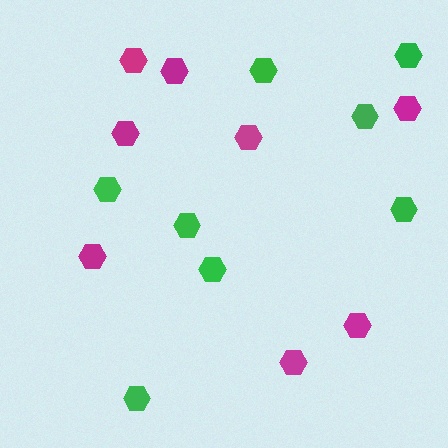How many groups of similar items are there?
There are 2 groups: one group of green hexagons (8) and one group of magenta hexagons (8).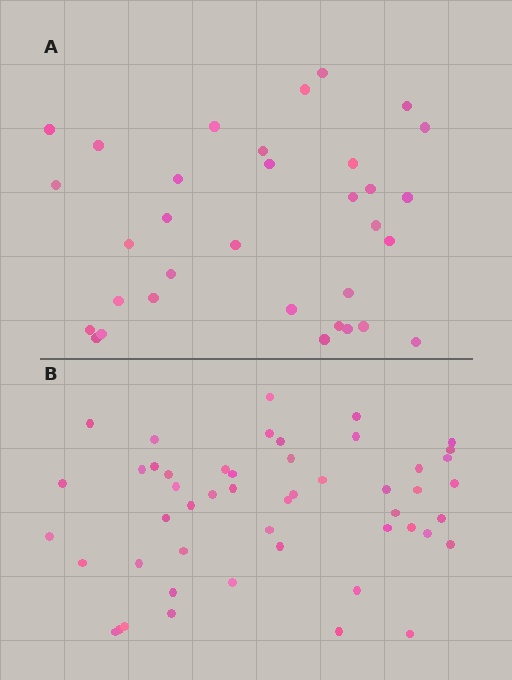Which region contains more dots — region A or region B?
Region B (the bottom region) has more dots.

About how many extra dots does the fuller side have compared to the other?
Region B has approximately 15 more dots than region A.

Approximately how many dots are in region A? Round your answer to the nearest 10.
About 30 dots. (The exact count is 33, which rounds to 30.)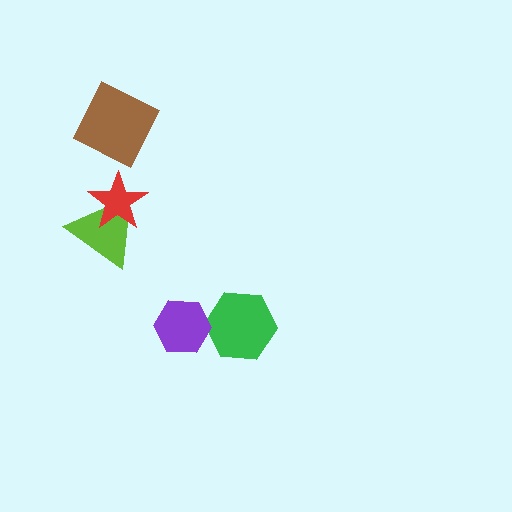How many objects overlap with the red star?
1 object overlaps with the red star.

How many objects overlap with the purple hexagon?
1 object overlaps with the purple hexagon.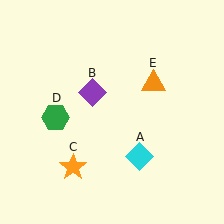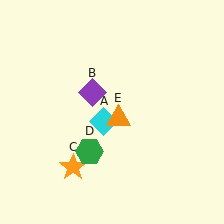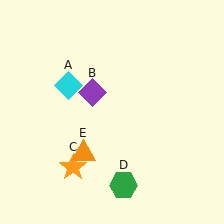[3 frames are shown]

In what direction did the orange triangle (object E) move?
The orange triangle (object E) moved down and to the left.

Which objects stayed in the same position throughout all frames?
Purple diamond (object B) and orange star (object C) remained stationary.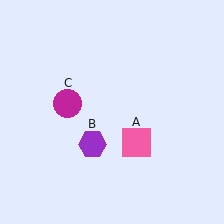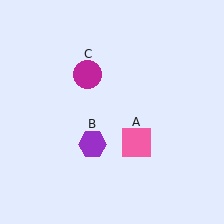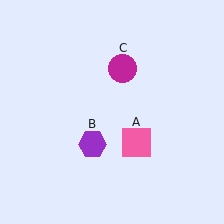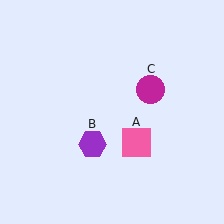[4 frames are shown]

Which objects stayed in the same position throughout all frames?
Pink square (object A) and purple hexagon (object B) remained stationary.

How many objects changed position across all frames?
1 object changed position: magenta circle (object C).